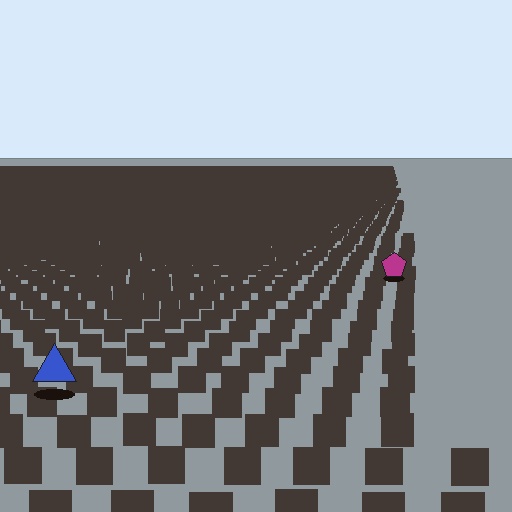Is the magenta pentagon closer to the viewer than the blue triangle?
No. The blue triangle is closer — you can tell from the texture gradient: the ground texture is coarser near it.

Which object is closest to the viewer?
The blue triangle is closest. The texture marks near it are larger and more spread out.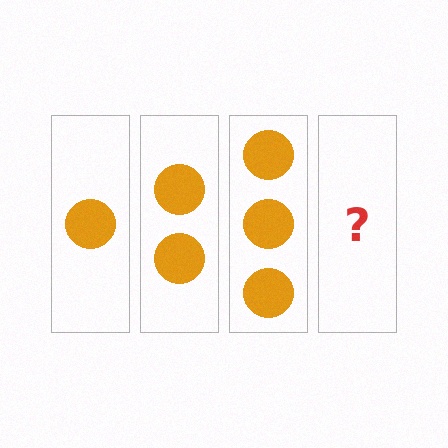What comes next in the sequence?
The next element should be 4 circles.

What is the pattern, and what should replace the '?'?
The pattern is that each step adds one more circle. The '?' should be 4 circles.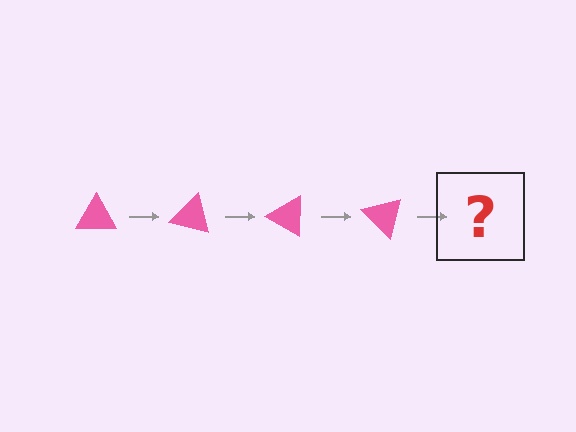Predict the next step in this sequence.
The next step is a pink triangle rotated 60 degrees.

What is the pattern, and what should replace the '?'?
The pattern is that the triangle rotates 15 degrees each step. The '?' should be a pink triangle rotated 60 degrees.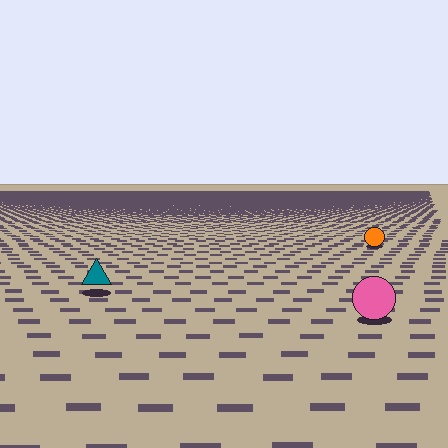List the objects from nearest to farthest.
From nearest to farthest: the pink circle, the teal triangle, the orange circle.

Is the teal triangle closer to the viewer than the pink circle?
No. The pink circle is closer — you can tell from the texture gradient: the ground texture is coarser near it.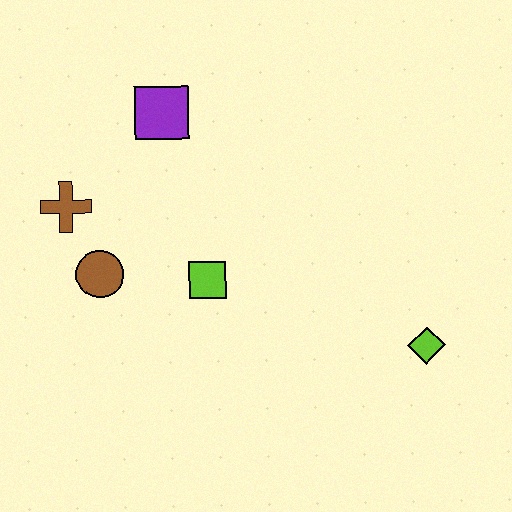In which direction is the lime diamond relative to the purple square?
The lime diamond is to the right of the purple square.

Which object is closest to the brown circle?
The brown cross is closest to the brown circle.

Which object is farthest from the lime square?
The lime diamond is farthest from the lime square.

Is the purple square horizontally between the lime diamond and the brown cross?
Yes